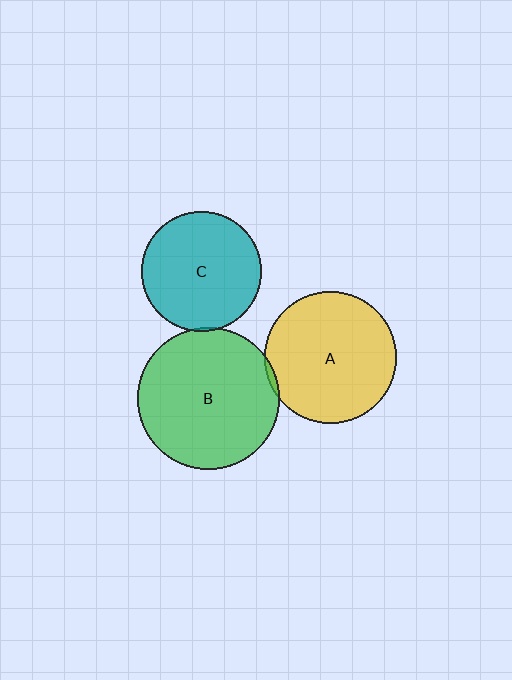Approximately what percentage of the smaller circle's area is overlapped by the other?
Approximately 5%.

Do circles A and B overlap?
Yes.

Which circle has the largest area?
Circle B (green).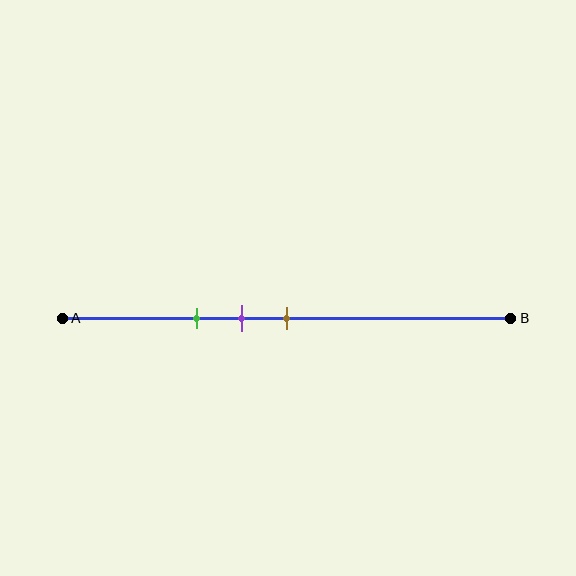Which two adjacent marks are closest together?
The purple and brown marks are the closest adjacent pair.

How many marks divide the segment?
There are 3 marks dividing the segment.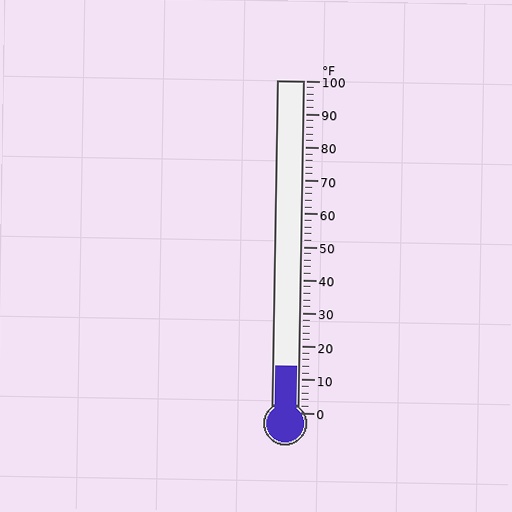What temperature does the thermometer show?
The thermometer shows approximately 14°F.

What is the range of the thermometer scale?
The thermometer scale ranges from 0°F to 100°F.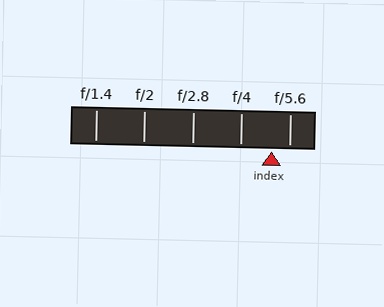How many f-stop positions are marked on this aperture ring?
There are 5 f-stop positions marked.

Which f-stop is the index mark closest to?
The index mark is closest to f/5.6.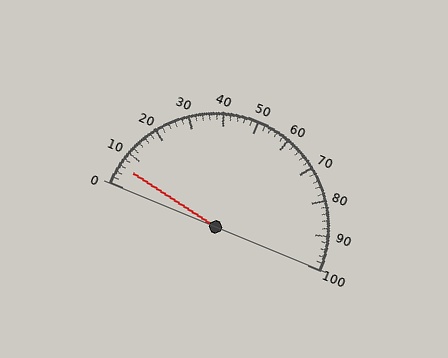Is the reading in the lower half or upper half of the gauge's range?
The reading is in the lower half of the range (0 to 100).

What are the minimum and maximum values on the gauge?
The gauge ranges from 0 to 100.